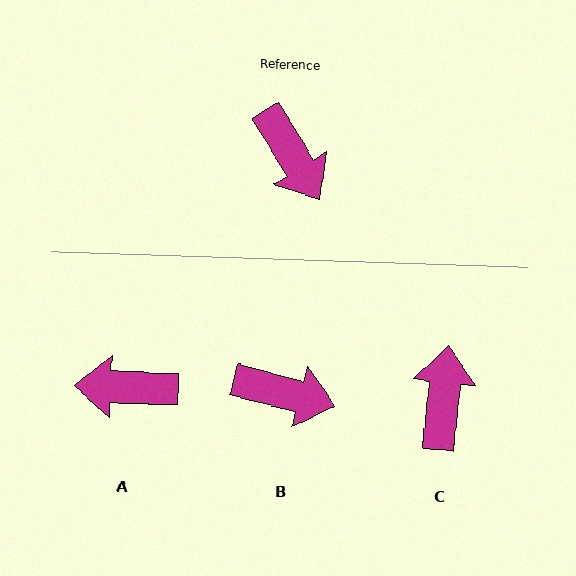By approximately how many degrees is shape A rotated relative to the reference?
Approximately 124 degrees clockwise.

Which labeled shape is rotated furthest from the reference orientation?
C, about 143 degrees away.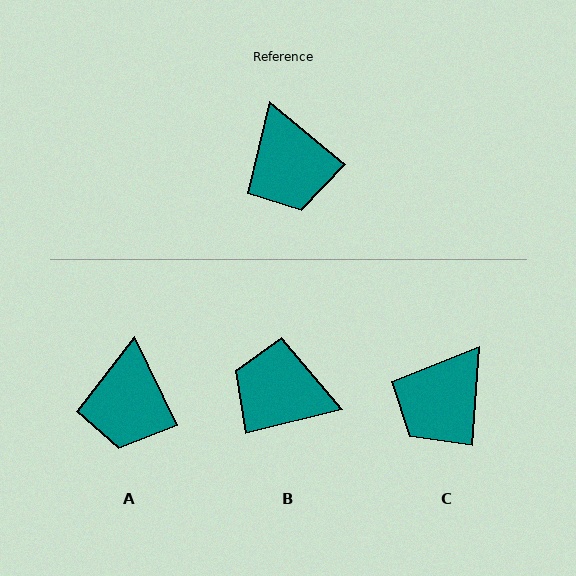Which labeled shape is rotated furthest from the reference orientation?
B, about 127 degrees away.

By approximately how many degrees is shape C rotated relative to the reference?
Approximately 54 degrees clockwise.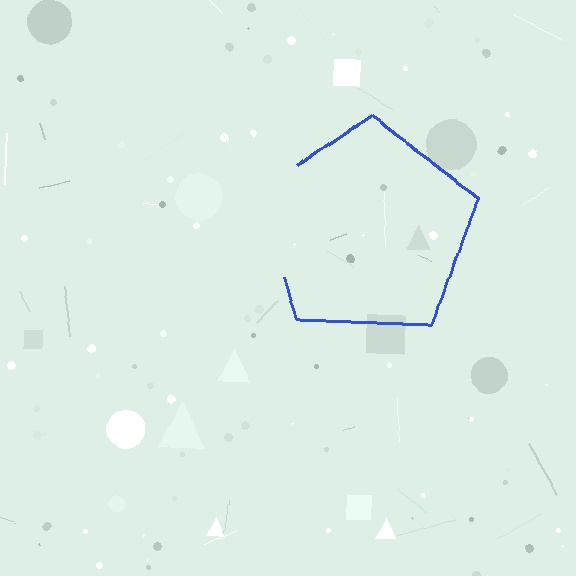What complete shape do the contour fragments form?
The contour fragments form a pentagon.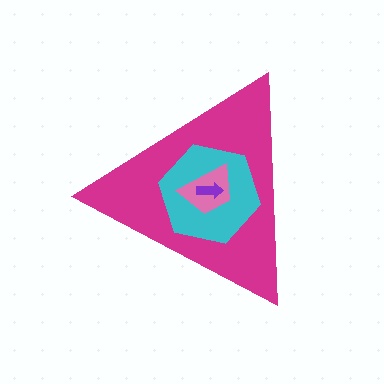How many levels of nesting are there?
4.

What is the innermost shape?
The purple arrow.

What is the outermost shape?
The magenta triangle.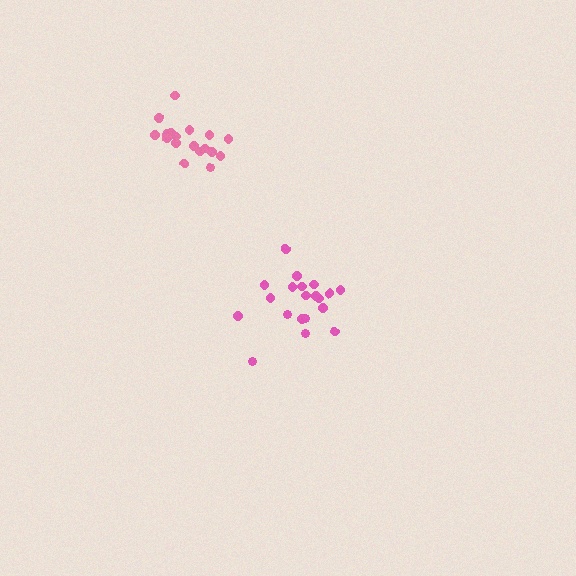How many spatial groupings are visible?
There are 2 spatial groupings.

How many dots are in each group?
Group 1: 18 dots, Group 2: 20 dots (38 total).